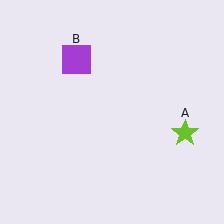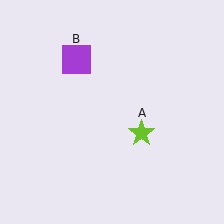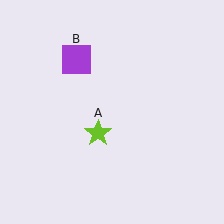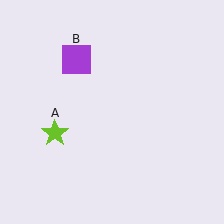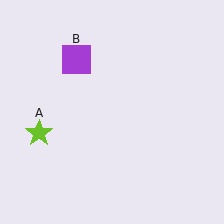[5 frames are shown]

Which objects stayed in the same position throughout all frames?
Purple square (object B) remained stationary.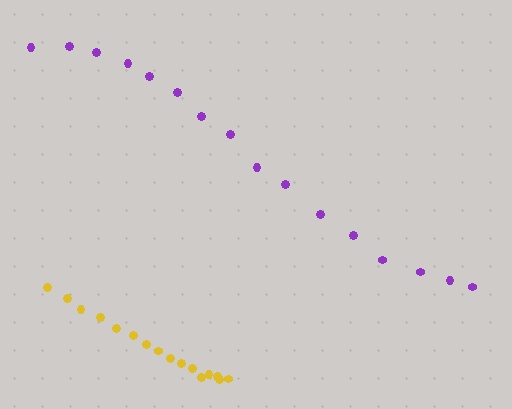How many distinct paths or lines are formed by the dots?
There are 2 distinct paths.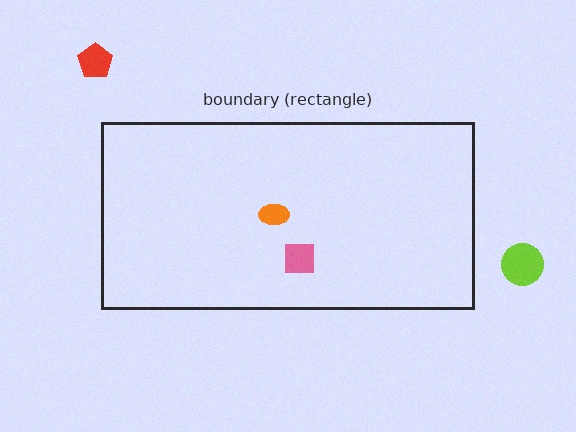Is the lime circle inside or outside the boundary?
Outside.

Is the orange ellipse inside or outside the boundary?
Inside.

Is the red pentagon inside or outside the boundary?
Outside.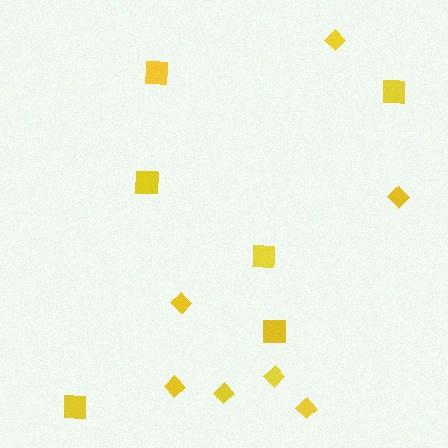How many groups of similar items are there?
There are 2 groups: one group of squares (6) and one group of diamonds (7).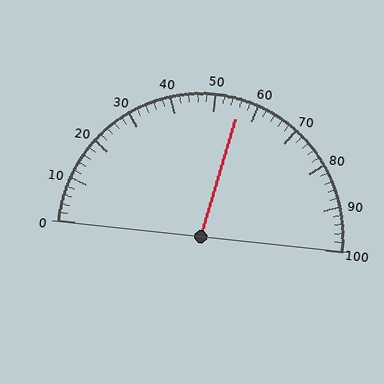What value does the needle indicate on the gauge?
The needle indicates approximately 56.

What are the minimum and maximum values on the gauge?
The gauge ranges from 0 to 100.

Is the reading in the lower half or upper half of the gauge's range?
The reading is in the upper half of the range (0 to 100).